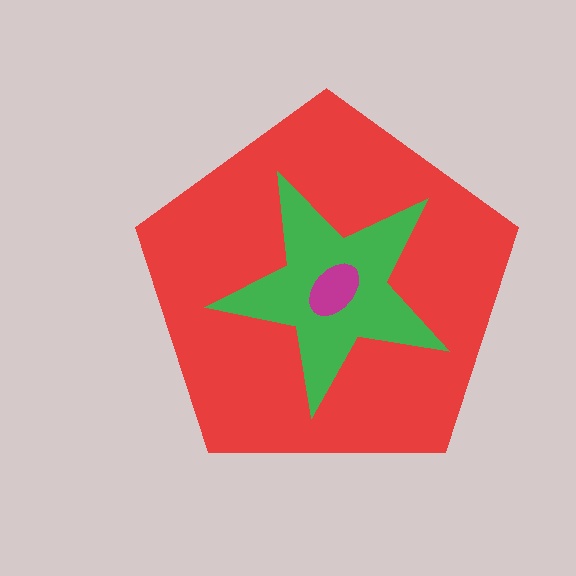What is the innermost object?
The magenta ellipse.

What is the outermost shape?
The red pentagon.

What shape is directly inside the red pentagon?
The green star.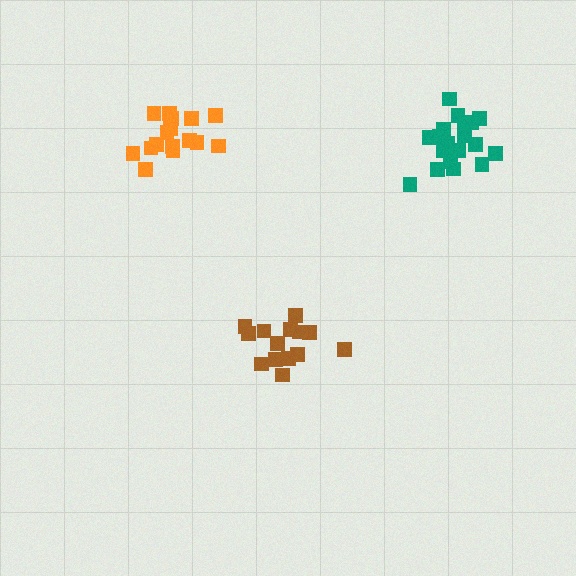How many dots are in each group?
Group 1: 16 dots, Group 2: 14 dots, Group 3: 19 dots (49 total).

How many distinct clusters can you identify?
There are 3 distinct clusters.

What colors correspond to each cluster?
The clusters are colored: orange, brown, teal.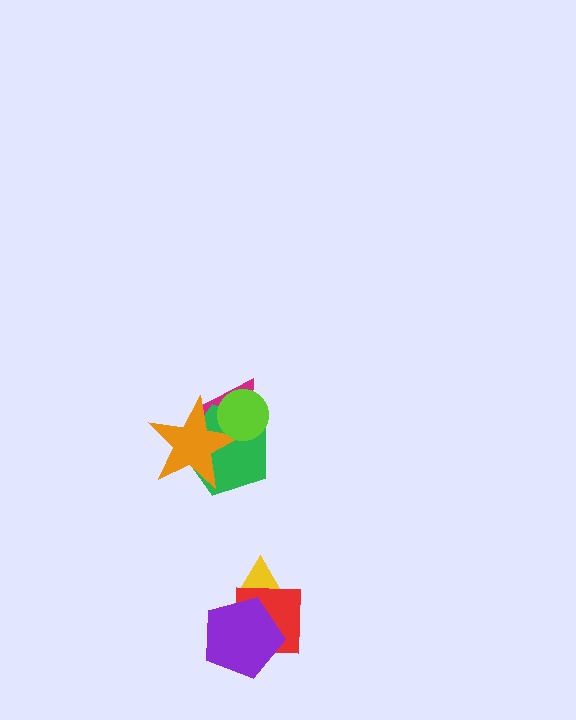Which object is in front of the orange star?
The lime circle is in front of the orange star.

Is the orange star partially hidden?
Yes, it is partially covered by another shape.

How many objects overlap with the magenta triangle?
3 objects overlap with the magenta triangle.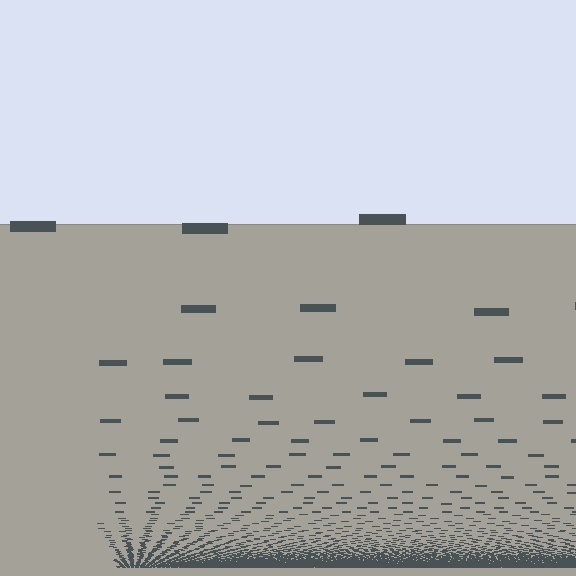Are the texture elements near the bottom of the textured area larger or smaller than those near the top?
Smaller. The gradient is inverted — elements near the bottom are smaller and denser.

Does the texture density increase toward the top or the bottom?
Density increases toward the bottom.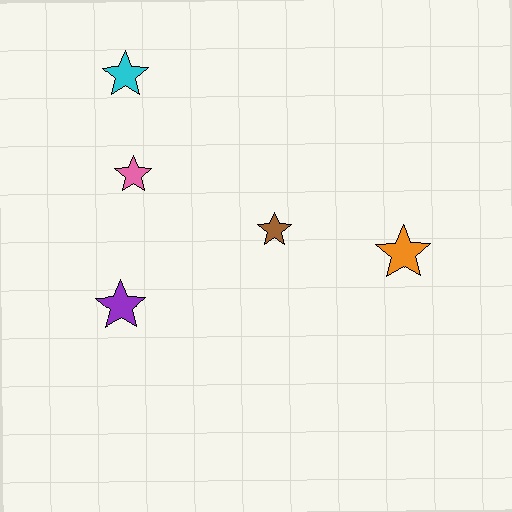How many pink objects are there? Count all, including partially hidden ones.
There is 1 pink object.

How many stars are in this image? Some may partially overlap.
There are 5 stars.